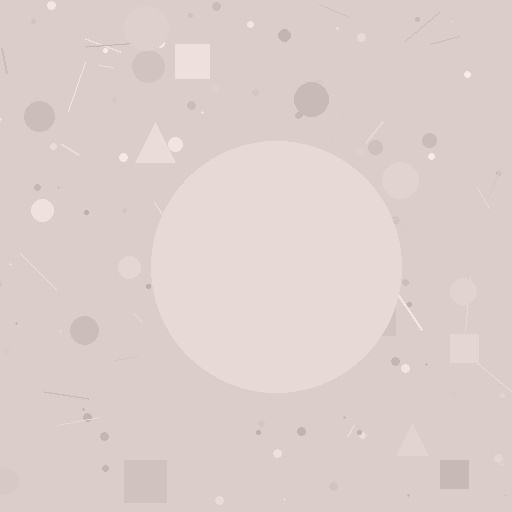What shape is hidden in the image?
A circle is hidden in the image.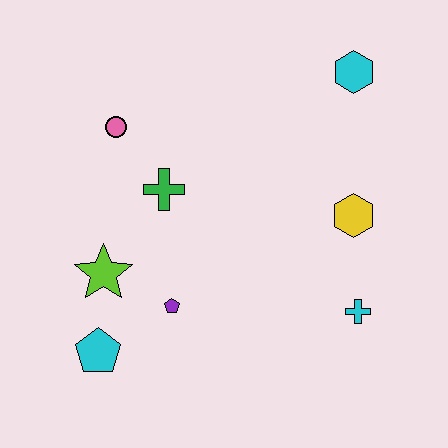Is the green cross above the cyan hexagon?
No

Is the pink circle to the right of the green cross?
No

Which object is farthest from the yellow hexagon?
The cyan pentagon is farthest from the yellow hexagon.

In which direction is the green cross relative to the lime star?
The green cross is above the lime star.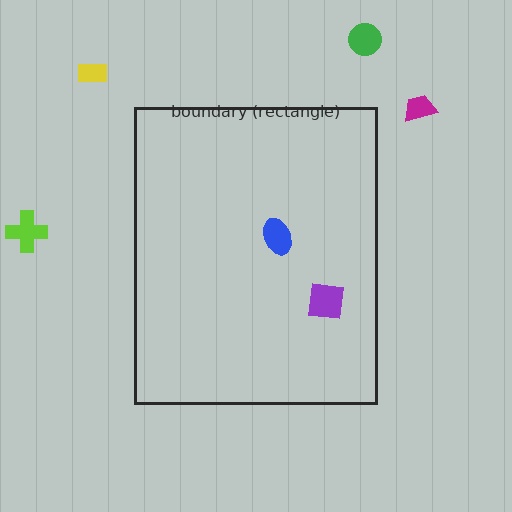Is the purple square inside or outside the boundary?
Inside.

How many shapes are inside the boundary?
2 inside, 4 outside.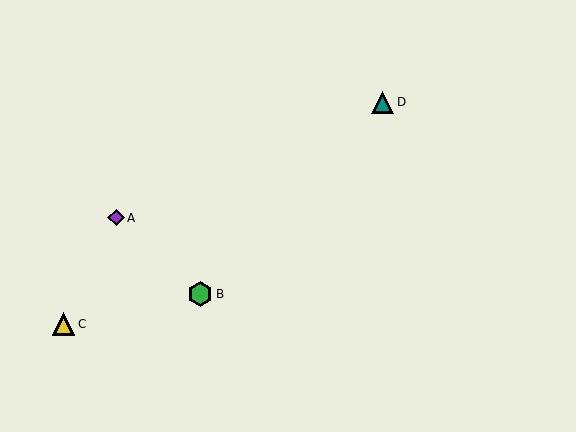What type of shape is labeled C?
Shape C is a yellow triangle.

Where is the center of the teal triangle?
The center of the teal triangle is at (383, 102).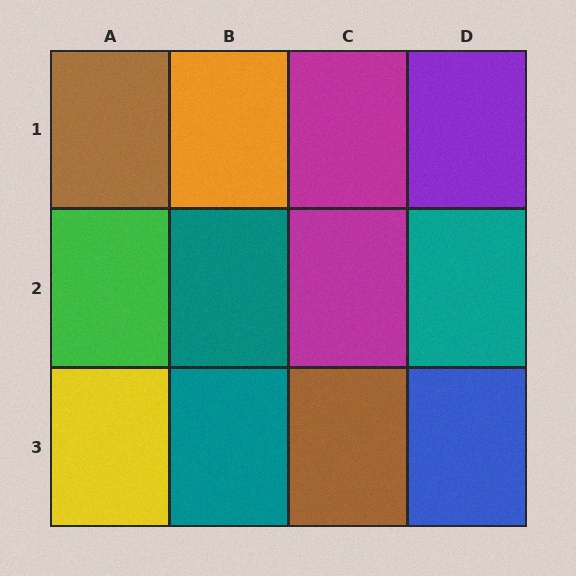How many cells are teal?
3 cells are teal.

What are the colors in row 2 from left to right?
Green, teal, magenta, teal.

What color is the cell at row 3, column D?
Blue.